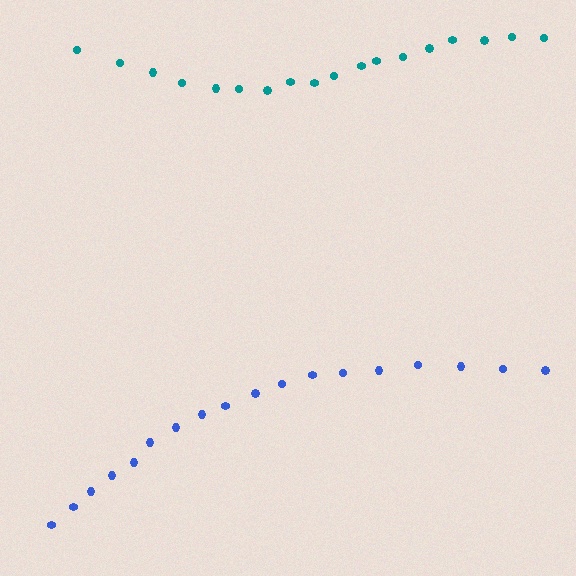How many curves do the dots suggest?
There are 2 distinct paths.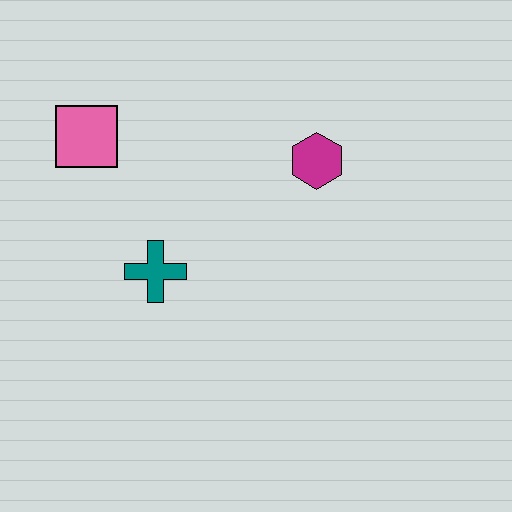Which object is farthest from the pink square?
The magenta hexagon is farthest from the pink square.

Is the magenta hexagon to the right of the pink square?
Yes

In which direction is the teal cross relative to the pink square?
The teal cross is below the pink square.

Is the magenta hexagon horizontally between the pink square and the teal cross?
No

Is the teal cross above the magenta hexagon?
No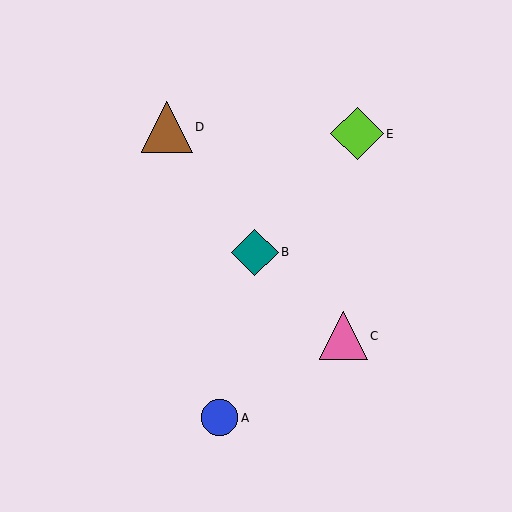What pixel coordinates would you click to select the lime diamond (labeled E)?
Click at (357, 134) to select the lime diamond E.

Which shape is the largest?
The lime diamond (labeled E) is the largest.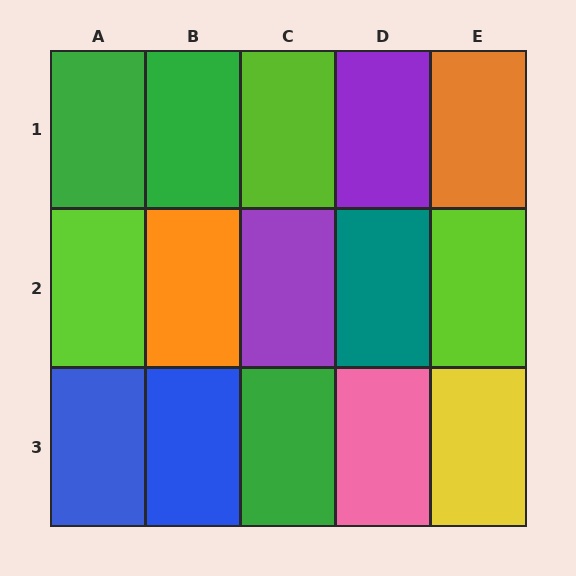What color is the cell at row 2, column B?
Orange.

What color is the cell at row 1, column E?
Orange.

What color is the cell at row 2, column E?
Lime.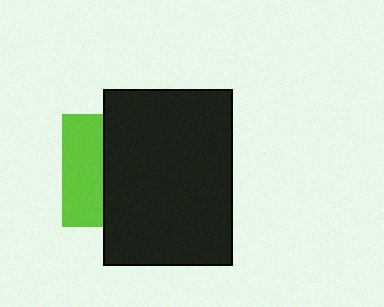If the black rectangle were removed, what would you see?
You would see the complete lime square.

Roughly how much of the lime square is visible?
A small part of it is visible (roughly 37%).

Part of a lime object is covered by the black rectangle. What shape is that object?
It is a square.